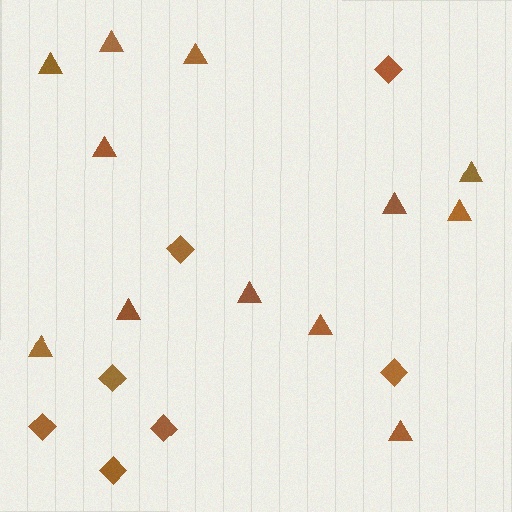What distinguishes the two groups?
There are 2 groups: one group of diamonds (7) and one group of triangles (12).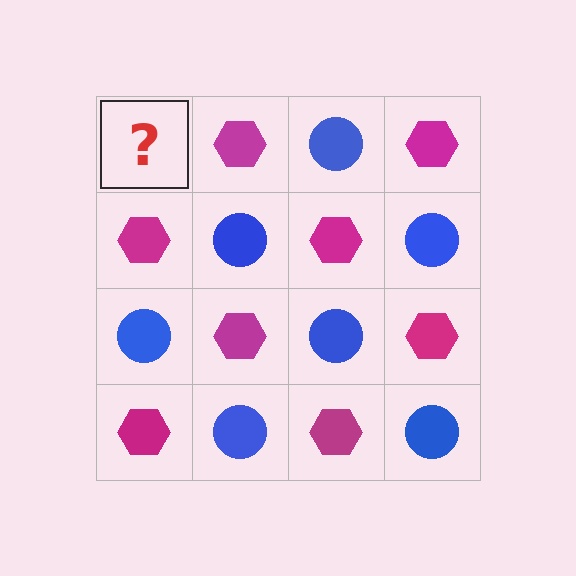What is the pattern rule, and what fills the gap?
The rule is that it alternates blue circle and magenta hexagon in a checkerboard pattern. The gap should be filled with a blue circle.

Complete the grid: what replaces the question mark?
The question mark should be replaced with a blue circle.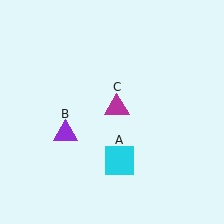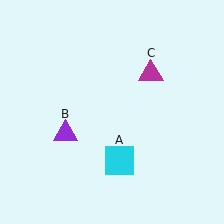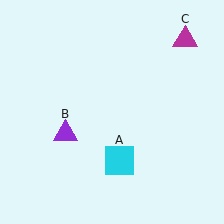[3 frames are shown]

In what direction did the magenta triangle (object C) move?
The magenta triangle (object C) moved up and to the right.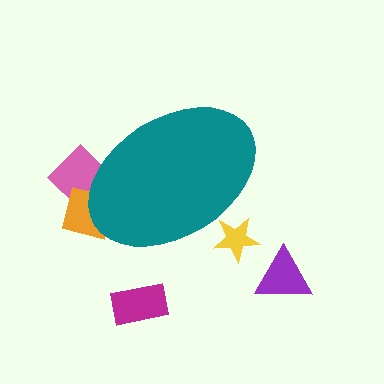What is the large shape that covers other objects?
A teal ellipse.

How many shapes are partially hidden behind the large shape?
3 shapes are partially hidden.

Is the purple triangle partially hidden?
No, the purple triangle is fully visible.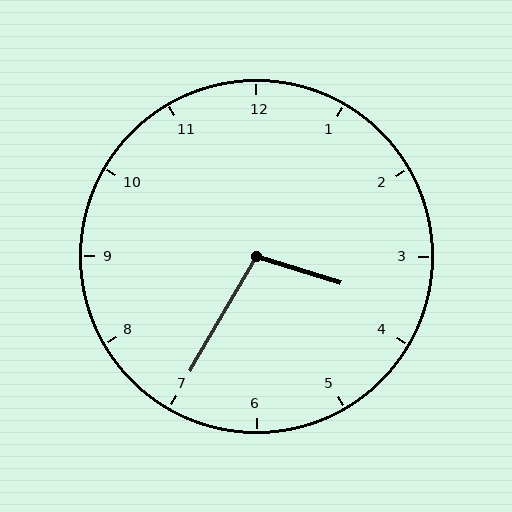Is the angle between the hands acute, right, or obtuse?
It is obtuse.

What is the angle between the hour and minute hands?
Approximately 102 degrees.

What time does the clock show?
3:35.